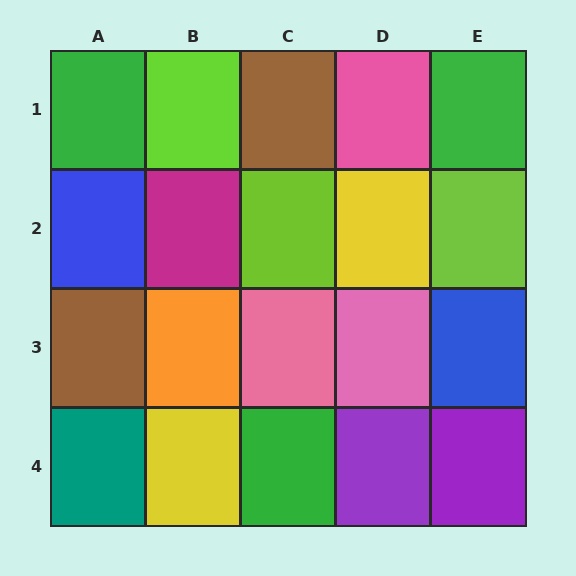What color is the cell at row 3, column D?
Pink.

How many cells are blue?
2 cells are blue.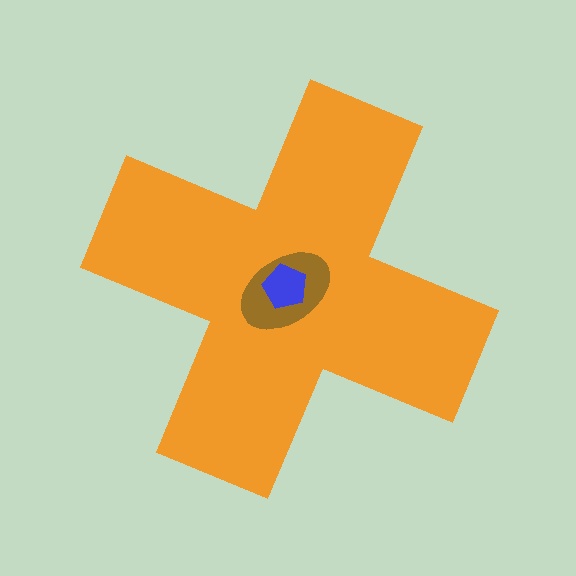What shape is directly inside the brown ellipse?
The blue pentagon.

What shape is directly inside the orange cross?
The brown ellipse.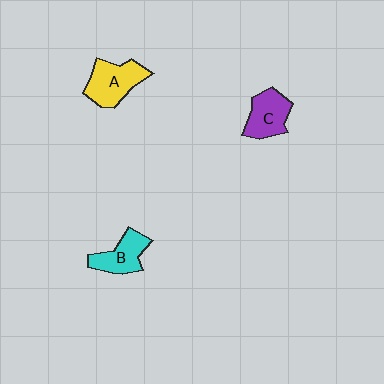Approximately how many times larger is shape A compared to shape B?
Approximately 1.3 times.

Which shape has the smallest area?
Shape B (cyan).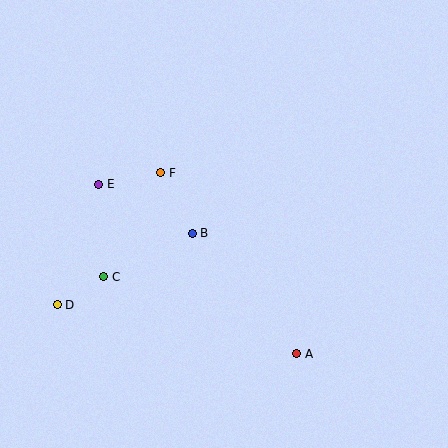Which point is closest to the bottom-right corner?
Point A is closest to the bottom-right corner.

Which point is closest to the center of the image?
Point B at (192, 233) is closest to the center.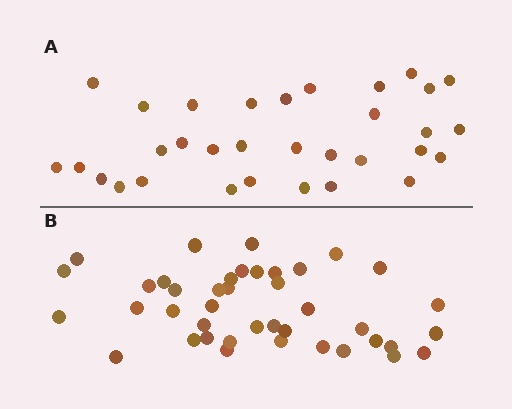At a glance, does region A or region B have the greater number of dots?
Region B (the bottom region) has more dots.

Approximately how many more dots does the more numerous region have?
Region B has roughly 8 or so more dots than region A.